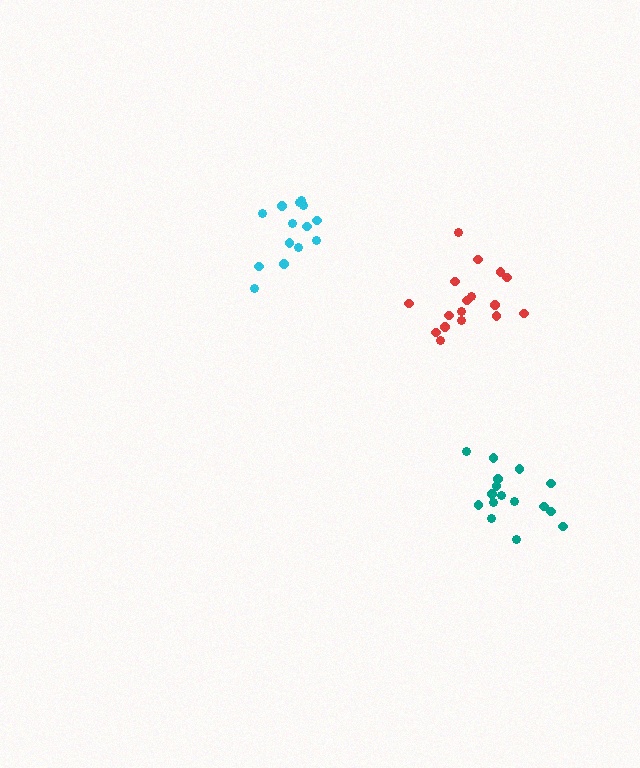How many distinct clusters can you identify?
There are 3 distinct clusters.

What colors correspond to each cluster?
The clusters are colored: teal, cyan, red.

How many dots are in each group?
Group 1: 16 dots, Group 2: 14 dots, Group 3: 17 dots (47 total).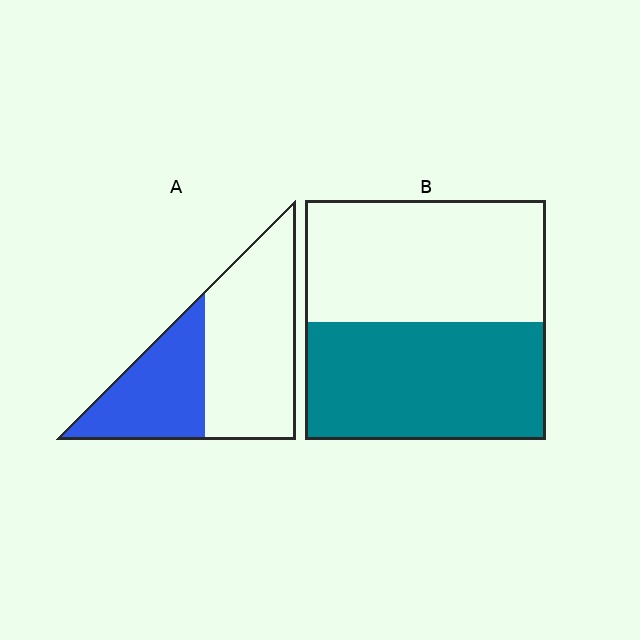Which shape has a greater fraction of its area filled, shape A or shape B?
Shape B.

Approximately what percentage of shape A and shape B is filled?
A is approximately 40% and B is approximately 50%.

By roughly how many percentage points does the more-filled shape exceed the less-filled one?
By roughly 10 percentage points (B over A).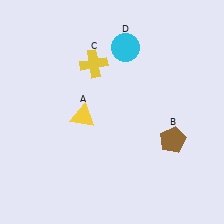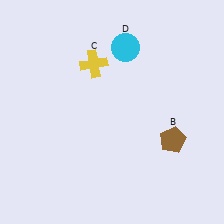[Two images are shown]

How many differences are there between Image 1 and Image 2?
There is 1 difference between the two images.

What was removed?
The yellow triangle (A) was removed in Image 2.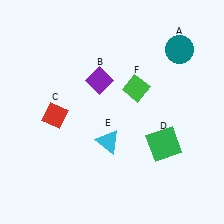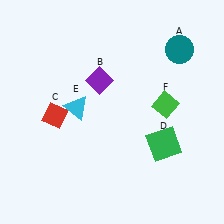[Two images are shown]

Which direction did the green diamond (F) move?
The green diamond (F) moved right.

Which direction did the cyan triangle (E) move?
The cyan triangle (E) moved up.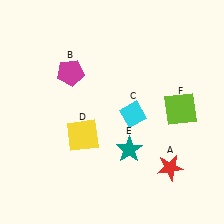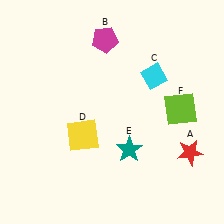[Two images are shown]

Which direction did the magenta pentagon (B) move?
The magenta pentagon (B) moved right.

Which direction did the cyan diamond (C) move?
The cyan diamond (C) moved up.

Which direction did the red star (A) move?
The red star (A) moved right.